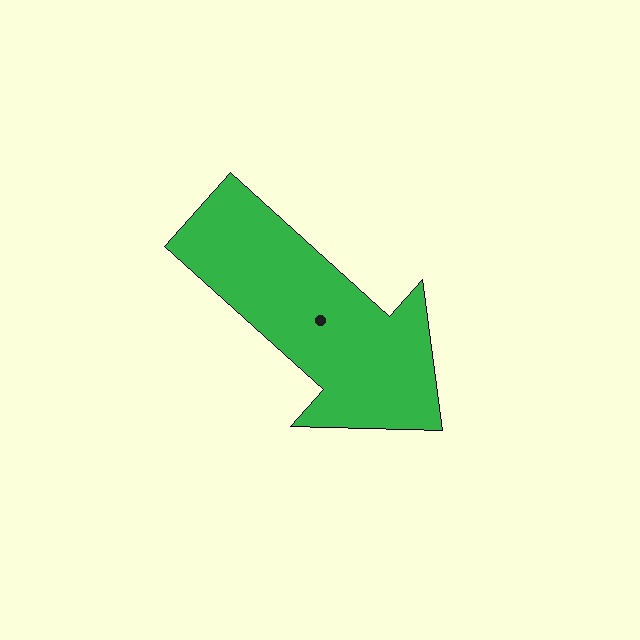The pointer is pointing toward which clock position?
Roughly 4 o'clock.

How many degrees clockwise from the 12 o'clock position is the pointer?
Approximately 132 degrees.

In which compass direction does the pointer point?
Southeast.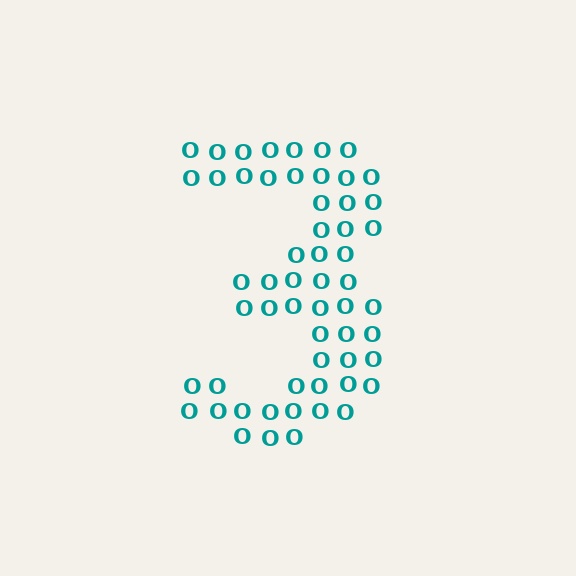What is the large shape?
The large shape is the digit 3.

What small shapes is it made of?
It is made of small letter O's.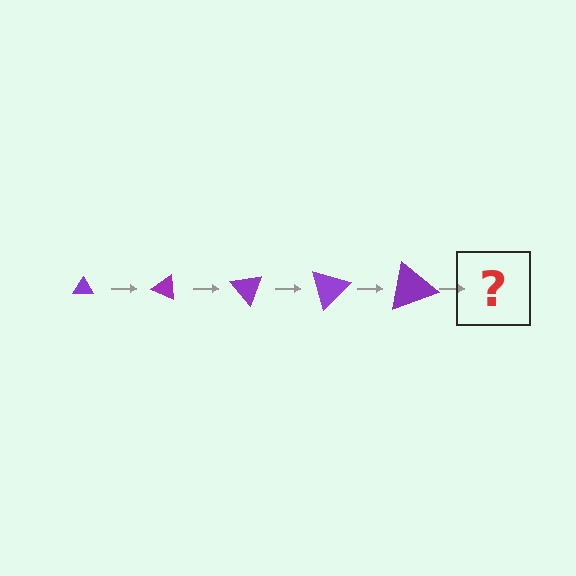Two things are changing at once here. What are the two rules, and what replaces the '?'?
The two rules are that the triangle grows larger each step and it rotates 25 degrees each step. The '?' should be a triangle, larger than the previous one and rotated 125 degrees from the start.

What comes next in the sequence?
The next element should be a triangle, larger than the previous one and rotated 125 degrees from the start.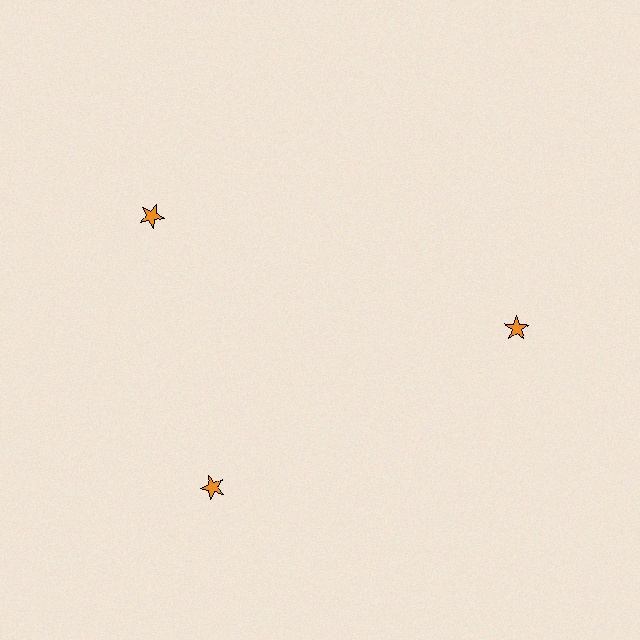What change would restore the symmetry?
The symmetry would be restored by rotating it back into even spacing with its neighbors so that all 3 stars sit at equal angles and equal distance from the center.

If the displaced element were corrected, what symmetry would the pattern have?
It would have 3-fold rotational symmetry — the pattern would map onto itself every 120 degrees.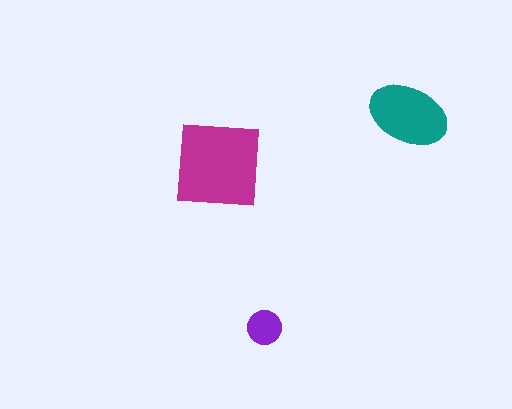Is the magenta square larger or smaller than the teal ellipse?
Larger.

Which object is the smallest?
The purple circle.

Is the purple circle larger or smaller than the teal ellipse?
Smaller.